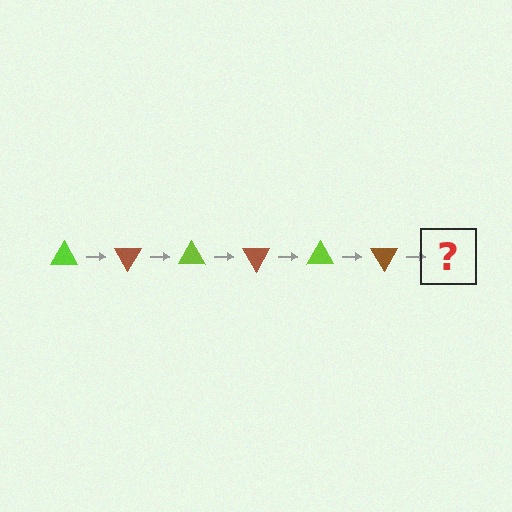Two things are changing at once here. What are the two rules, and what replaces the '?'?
The two rules are that it rotates 60 degrees each step and the color cycles through lime and brown. The '?' should be a lime triangle, rotated 360 degrees from the start.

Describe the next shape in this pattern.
It should be a lime triangle, rotated 360 degrees from the start.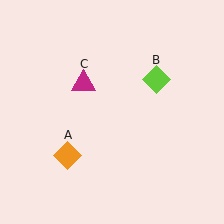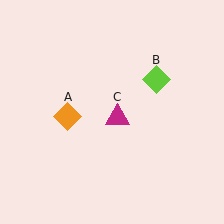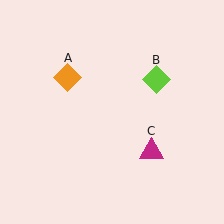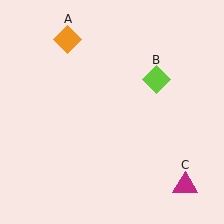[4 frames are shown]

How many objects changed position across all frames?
2 objects changed position: orange diamond (object A), magenta triangle (object C).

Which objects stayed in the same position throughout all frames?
Lime diamond (object B) remained stationary.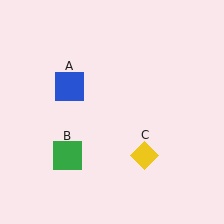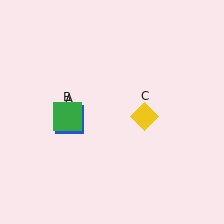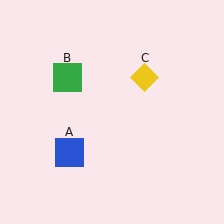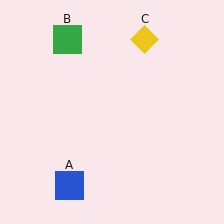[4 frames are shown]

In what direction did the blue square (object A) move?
The blue square (object A) moved down.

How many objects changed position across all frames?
3 objects changed position: blue square (object A), green square (object B), yellow diamond (object C).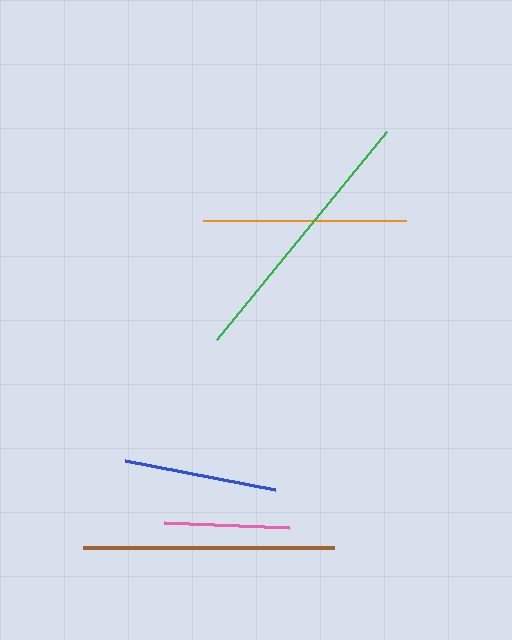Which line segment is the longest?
The green line is the longest at approximately 268 pixels.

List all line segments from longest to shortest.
From longest to shortest: green, brown, orange, blue, pink.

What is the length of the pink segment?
The pink segment is approximately 125 pixels long.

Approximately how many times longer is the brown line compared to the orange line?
The brown line is approximately 1.2 times the length of the orange line.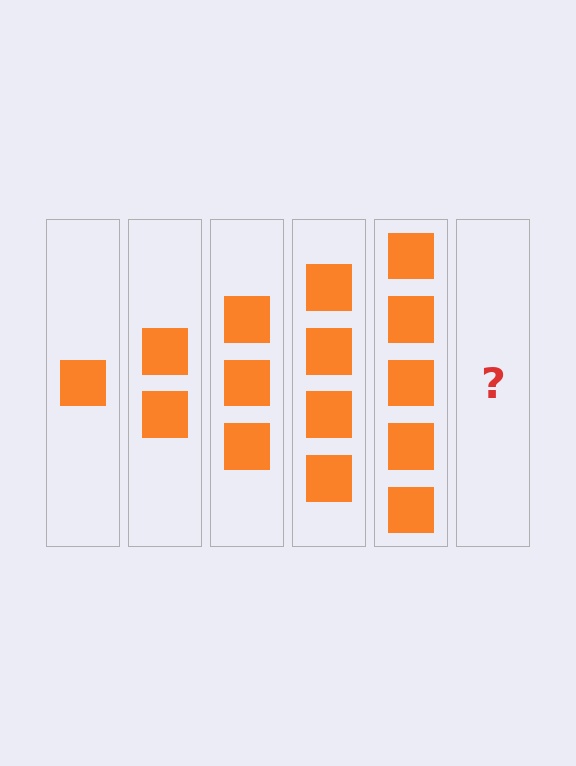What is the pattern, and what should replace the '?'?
The pattern is that each step adds one more square. The '?' should be 6 squares.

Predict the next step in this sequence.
The next step is 6 squares.